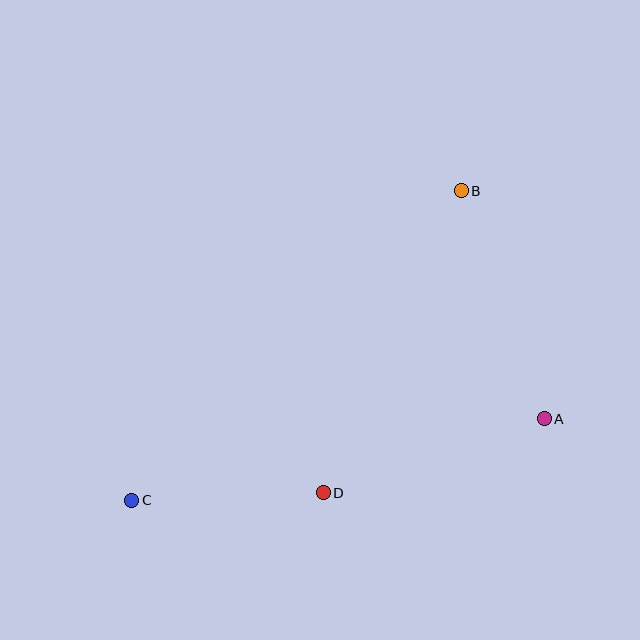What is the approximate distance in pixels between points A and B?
The distance between A and B is approximately 243 pixels.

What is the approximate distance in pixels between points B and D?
The distance between B and D is approximately 332 pixels.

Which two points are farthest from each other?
Points B and C are farthest from each other.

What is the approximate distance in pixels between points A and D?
The distance between A and D is approximately 233 pixels.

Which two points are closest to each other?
Points C and D are closest to each other.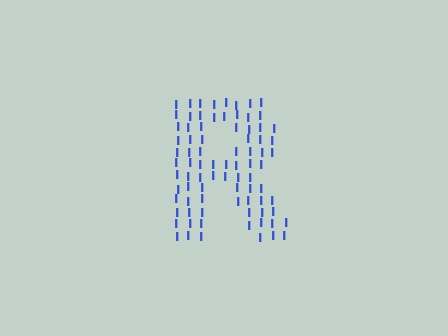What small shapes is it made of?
It is made of small letter I's.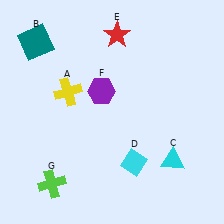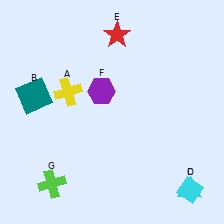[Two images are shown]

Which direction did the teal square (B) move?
The teal square (B) moved down.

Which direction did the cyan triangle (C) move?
The cyan triangle (C) moved down.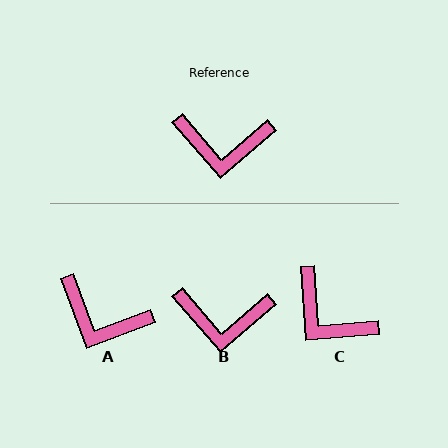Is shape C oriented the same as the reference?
No, it is off by about 36 degrees.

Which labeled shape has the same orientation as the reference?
B.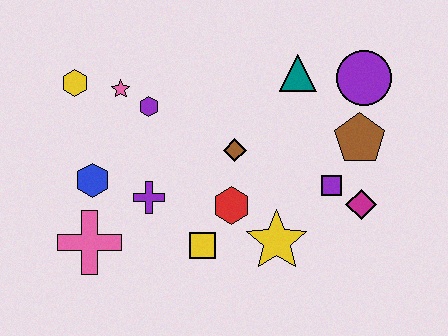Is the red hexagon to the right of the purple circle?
No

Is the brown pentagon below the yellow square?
No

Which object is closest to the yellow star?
The red hexagon is closest to the yellow star.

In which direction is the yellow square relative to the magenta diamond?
The yellow square is to the left of the magenta diamond.